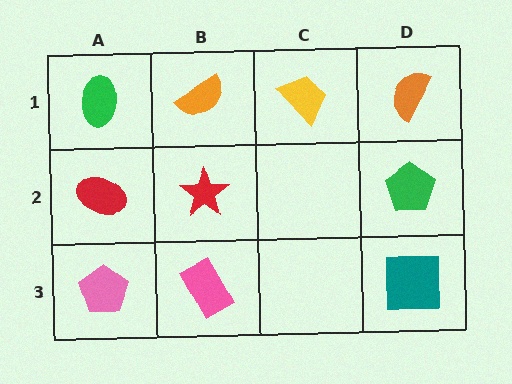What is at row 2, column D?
A green pentagon.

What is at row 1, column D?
An orange semicircle.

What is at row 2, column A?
A red ellipse.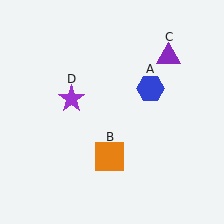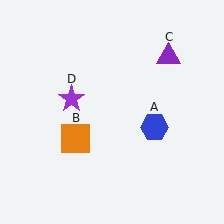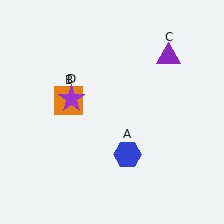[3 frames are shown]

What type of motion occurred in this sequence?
The blue hexagon (object A), orange square (object B) rotated clockwise around the center of the scene.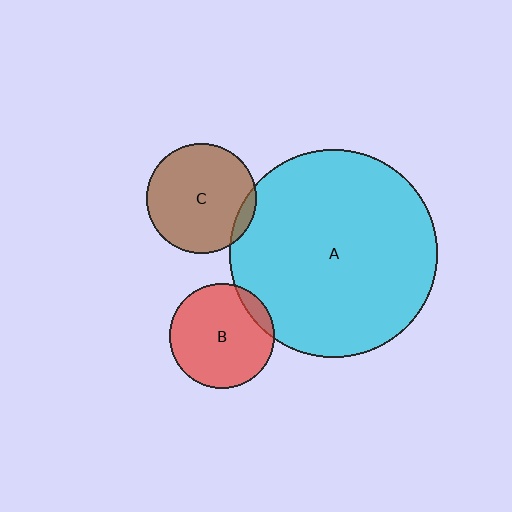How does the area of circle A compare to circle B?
Approximately 3.9 times.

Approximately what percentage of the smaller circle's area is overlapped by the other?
Approximately 10%.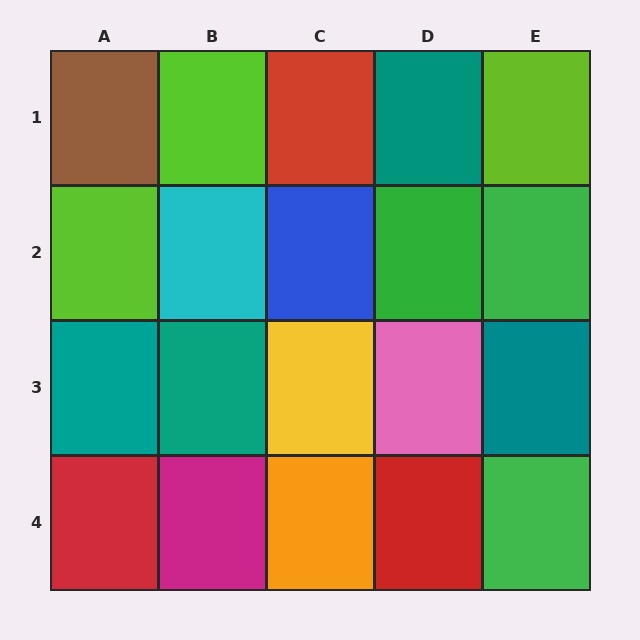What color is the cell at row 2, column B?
Cyan.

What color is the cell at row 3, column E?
Teal.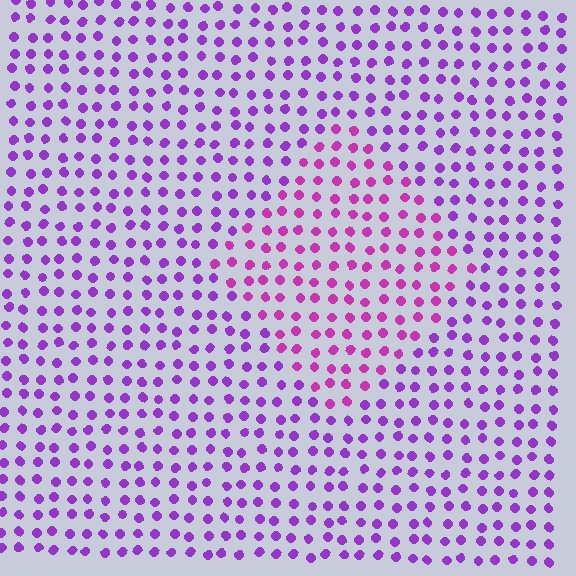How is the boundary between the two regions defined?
The boundary is defined purely by a slight shift in hue (about 30 degrees). Spacing, size, and orientation are identical on both sides.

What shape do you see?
I see a diamond.